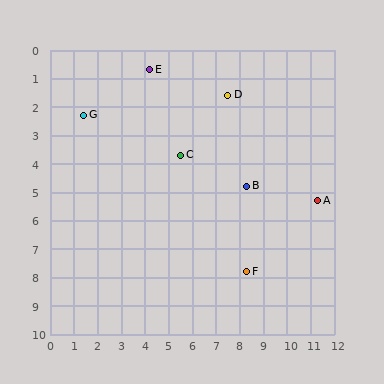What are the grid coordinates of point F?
Point F is at approximately (8.3, 7.8).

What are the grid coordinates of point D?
Point D is at approximately (7.5, 1.6).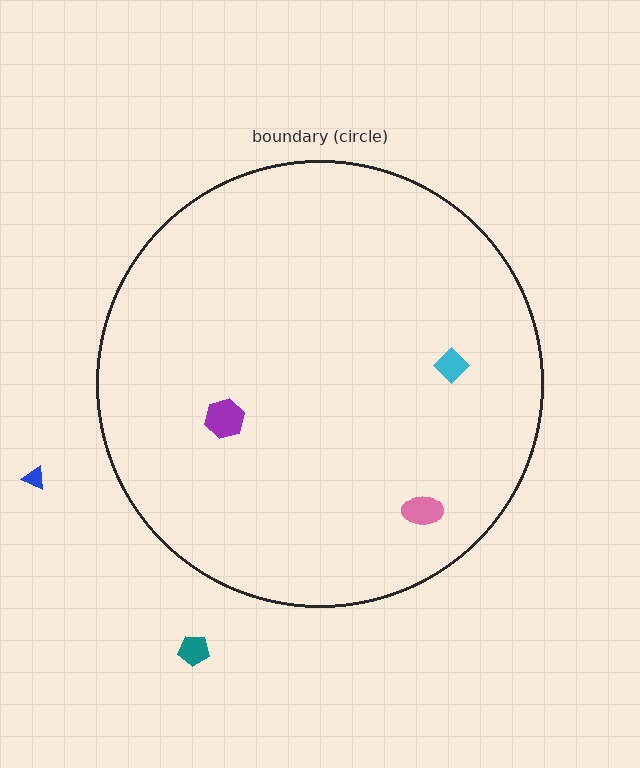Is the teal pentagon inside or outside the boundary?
Outside.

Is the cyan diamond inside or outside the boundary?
Inside.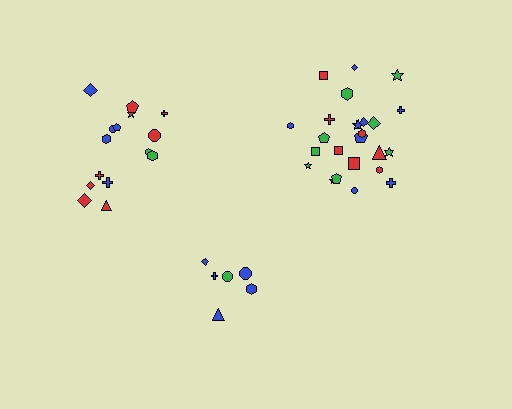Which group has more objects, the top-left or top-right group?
The top-right group.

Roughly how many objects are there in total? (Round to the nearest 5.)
Roughly 45 objects in total.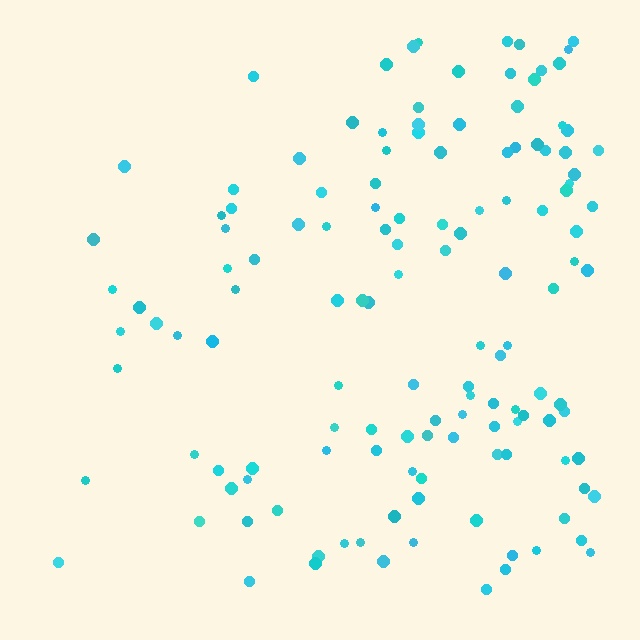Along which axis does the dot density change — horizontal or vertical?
Horizontal.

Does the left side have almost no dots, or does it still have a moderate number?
Still a moderate number, just noticeably fewer than the right.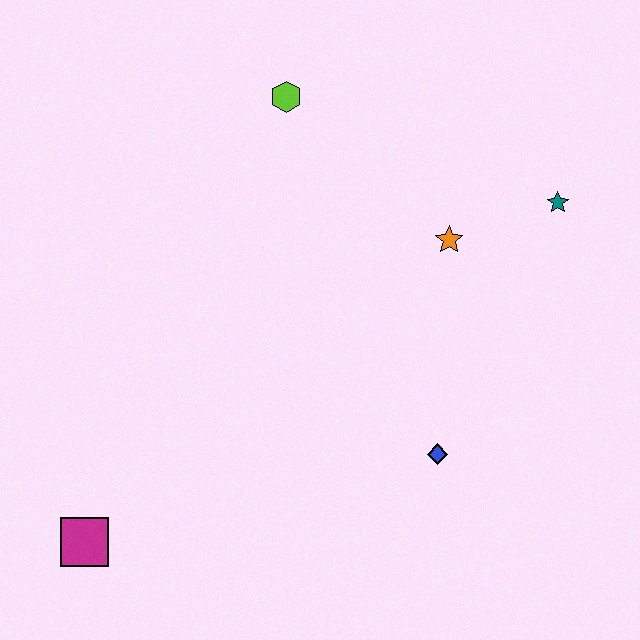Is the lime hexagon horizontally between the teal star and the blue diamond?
No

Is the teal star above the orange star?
Yes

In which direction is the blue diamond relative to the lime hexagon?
The blue diamond is below the lime hexagon.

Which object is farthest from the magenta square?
The teal star is farthest from the magenta square.